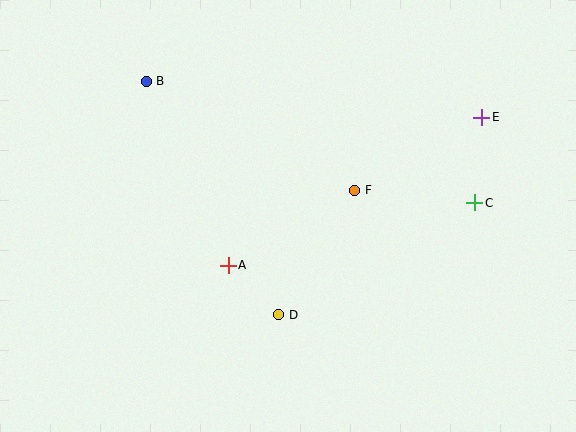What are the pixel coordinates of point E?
Point E is at (482, 117).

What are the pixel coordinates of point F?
Point F is at (355, 190).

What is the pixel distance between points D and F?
The distance between D and F is 146 pixels.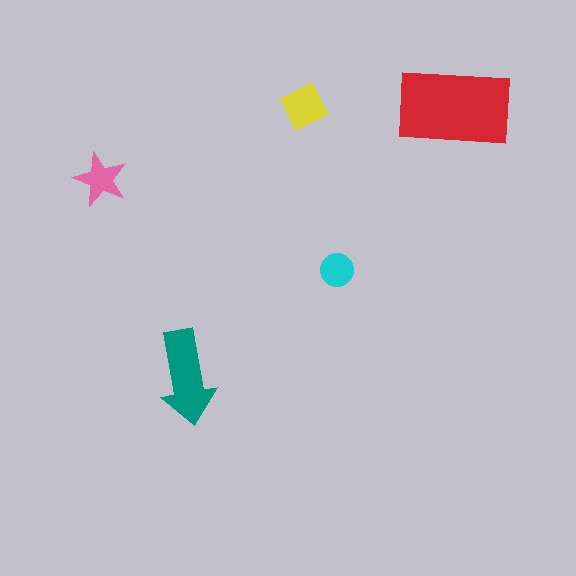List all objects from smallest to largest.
The cyan circle, the pink star, the yellow diamond, the teal arrow, the red rectangle.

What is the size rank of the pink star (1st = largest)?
4th.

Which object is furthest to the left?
The pink star is leftmost.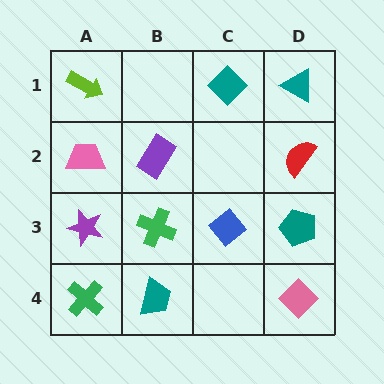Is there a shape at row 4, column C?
No, that cell is empty.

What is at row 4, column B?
A teal trapezoid.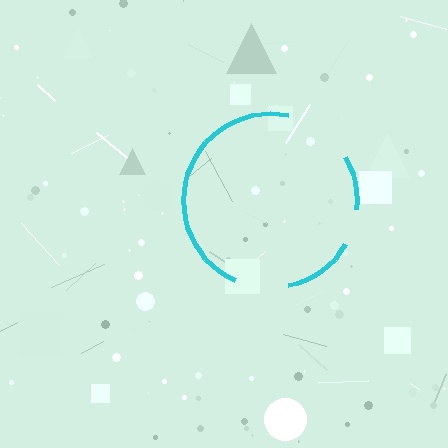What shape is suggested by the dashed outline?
The dashed outline suggests a circle.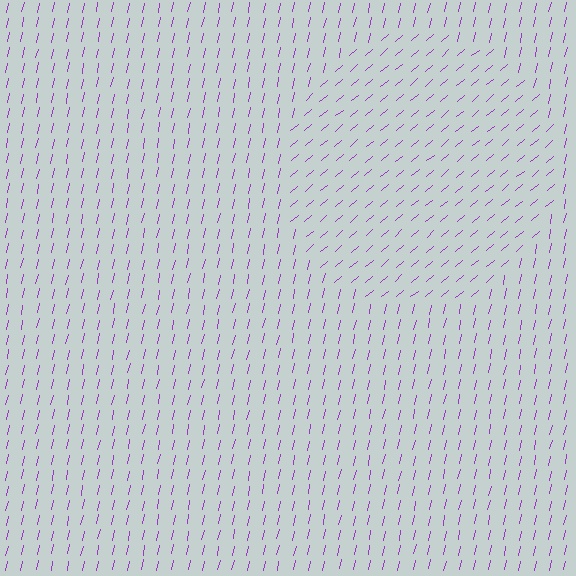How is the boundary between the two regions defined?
The boundary is defined purely by a change in line orientation (approximately 38 degrees difference). All lines are the same color and thickness.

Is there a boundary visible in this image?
Yes, there is a texture boundary formed by a change in line orientation.